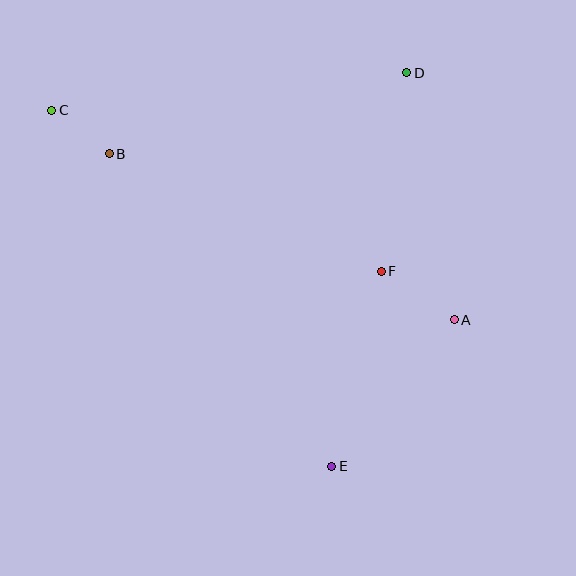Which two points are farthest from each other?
Points A and C are farthest from each other.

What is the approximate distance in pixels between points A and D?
The distance between A and D is approximately 252 pixels.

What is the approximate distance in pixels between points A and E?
The distance between A and E is approximately 191 pixels.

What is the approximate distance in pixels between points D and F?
The distance between D and F is approximately 200 pixels.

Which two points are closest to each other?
Points B and C are closest to each other.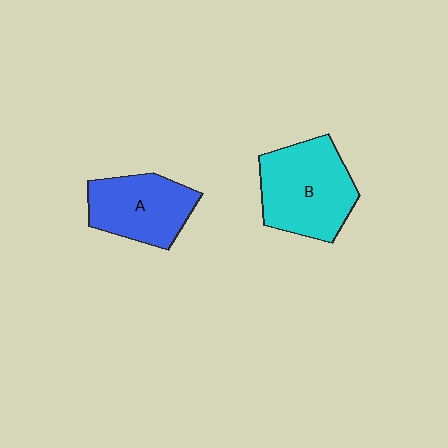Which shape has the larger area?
Shape B (cyan).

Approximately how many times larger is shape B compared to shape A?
Approximately 1.3 times.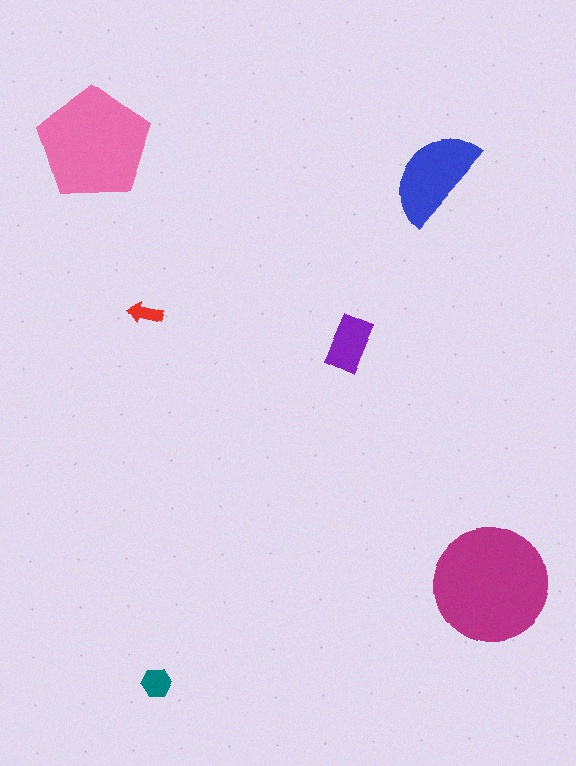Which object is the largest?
The magenta circle.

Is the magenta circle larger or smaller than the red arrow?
Larger.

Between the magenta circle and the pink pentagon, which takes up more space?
The magenta circle.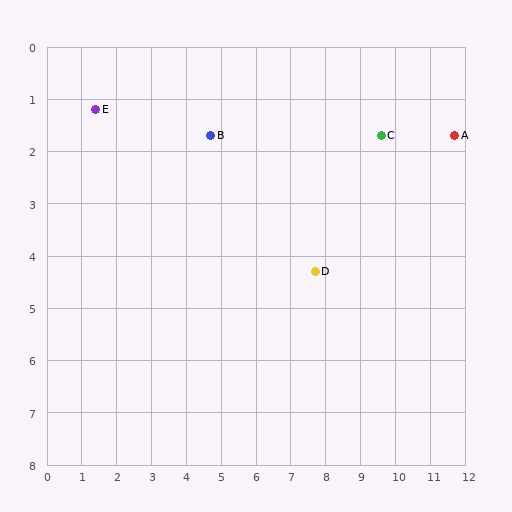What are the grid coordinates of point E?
Point E is at approximately (1.4, 1.2).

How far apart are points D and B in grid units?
Points D and B are about 4.0 grid units apart.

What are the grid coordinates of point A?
Point A is at approximately (11.7, 1.7).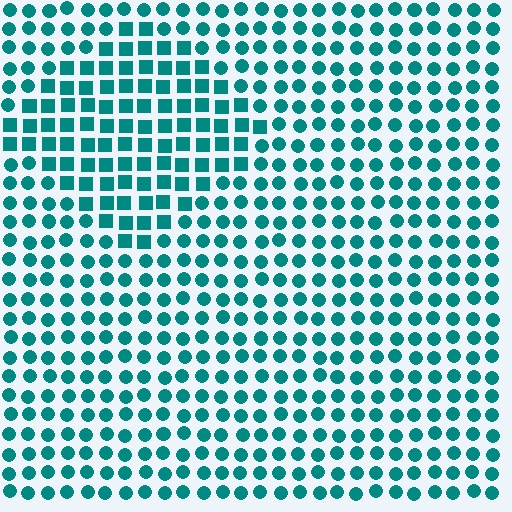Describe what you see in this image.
The image is filled with small teal elements arranged in a uniform grid. A diamond-shaped region contains squares, while the surrounding area contains circles. The boundary is defined purely by the change in element shape.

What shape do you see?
I see a diamond.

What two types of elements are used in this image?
The image uses squares inside the diamond region and circles outside it.